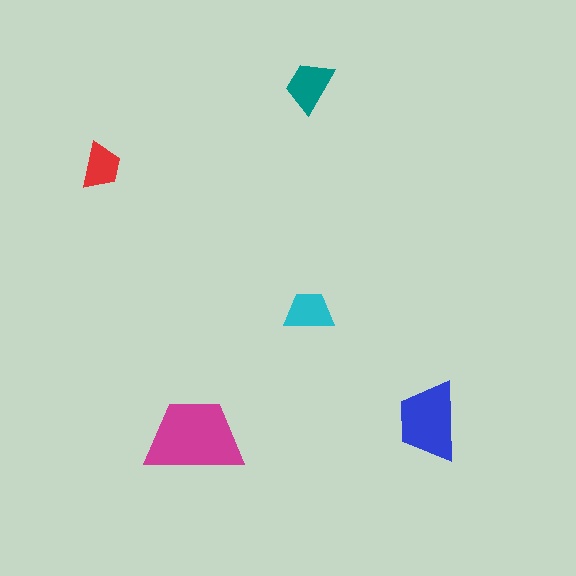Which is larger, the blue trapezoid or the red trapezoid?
The blue one.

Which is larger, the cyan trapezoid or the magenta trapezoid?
The magenta one.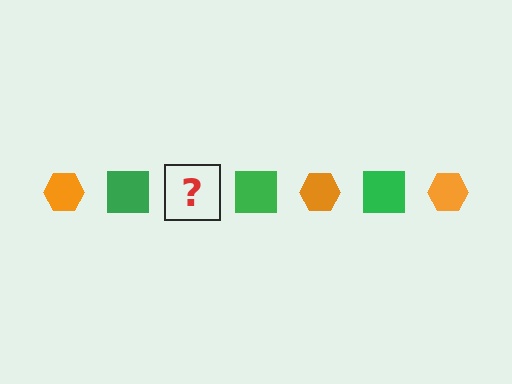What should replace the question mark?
The question mark should be replaced with an orange hexagon.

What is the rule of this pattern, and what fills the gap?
The rule is that the pattern alternates between orange hexagon and green square. The gap should be filled with an orange hexagon.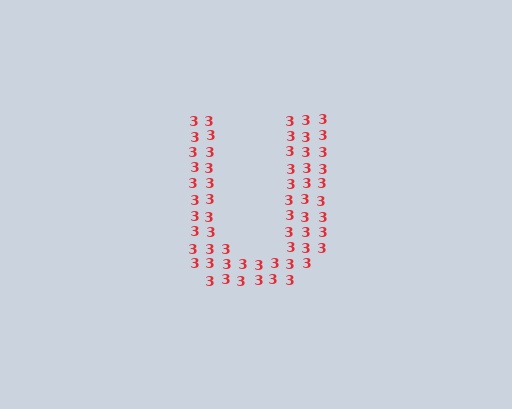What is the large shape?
The large shape is the letter U.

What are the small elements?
The small elements are digit 3's.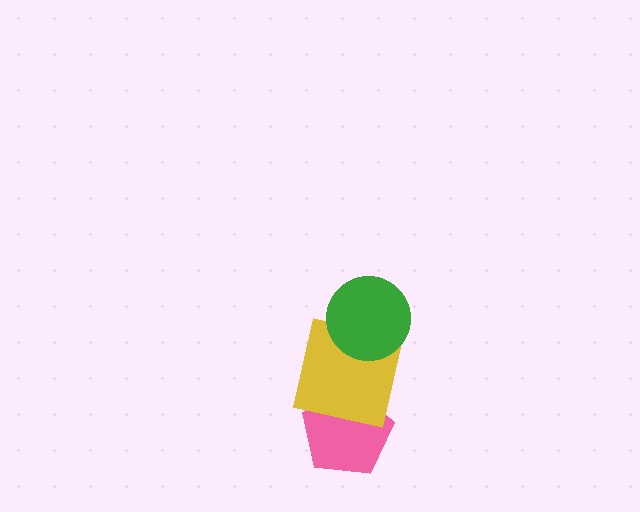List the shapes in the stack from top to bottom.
From top to bottom: the green circle, the yellow square, the pink pentagon.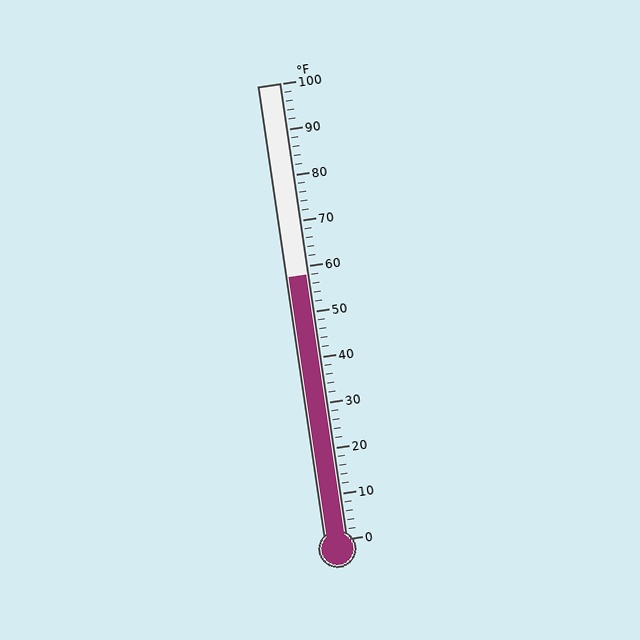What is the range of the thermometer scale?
The thermometer scale ranges from 0°F to 100°F.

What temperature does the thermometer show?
The thermometer shows approximately 58°F.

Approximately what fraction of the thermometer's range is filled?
The thermometer is filled to approximately 60% of its range.